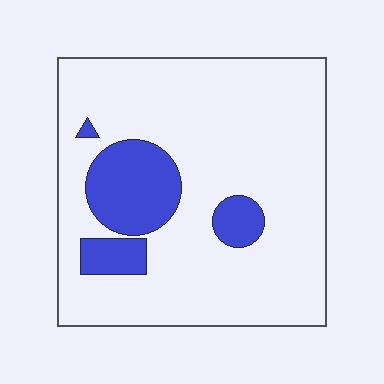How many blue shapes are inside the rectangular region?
4.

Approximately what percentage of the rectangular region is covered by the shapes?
Approximately 15%.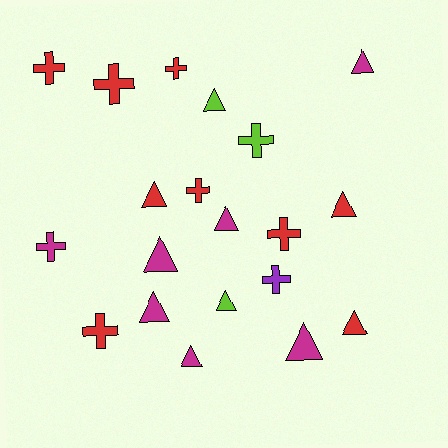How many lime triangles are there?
There are 2 lime triangles.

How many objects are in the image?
There are 20 objects.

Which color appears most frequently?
Red, with 9 objects.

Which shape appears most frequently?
Triangle, with 11 objects.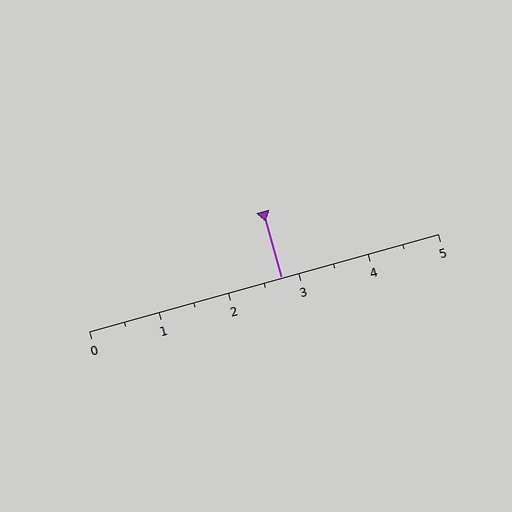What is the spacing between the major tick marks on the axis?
The major ticks are spaced 1 apart.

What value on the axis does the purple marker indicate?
The marker indicates approximately 2.8.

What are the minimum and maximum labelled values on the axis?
The axis runs from 0 to 5.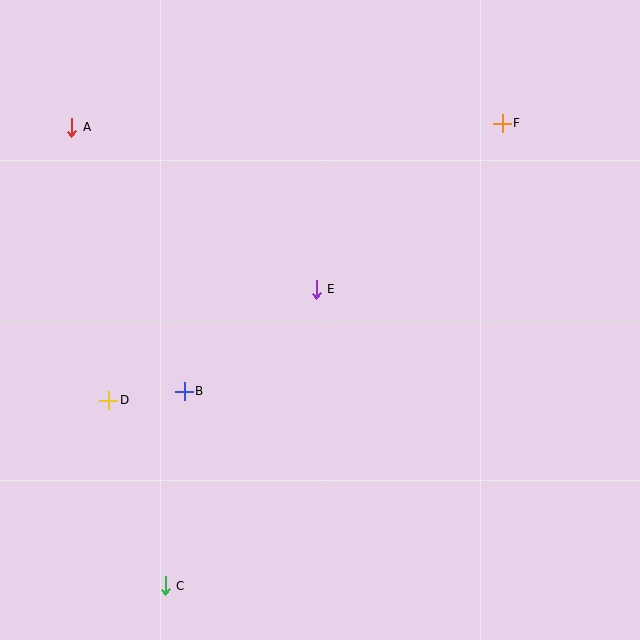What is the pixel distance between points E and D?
The distance between E and D is 235 pixels.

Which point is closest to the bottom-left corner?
Point C is closest to the bottom-left corner.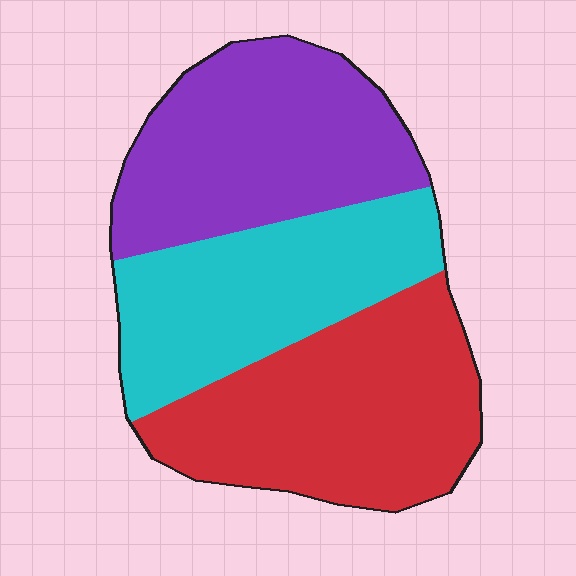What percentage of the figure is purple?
Purple takes up between a third and a half of the figure.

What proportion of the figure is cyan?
Cyan takes up about one third (1/3) of the figure.